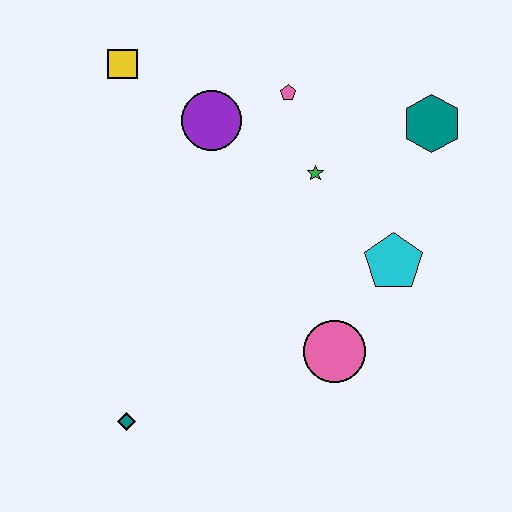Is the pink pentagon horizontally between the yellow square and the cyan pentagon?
Yes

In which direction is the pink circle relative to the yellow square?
The pink circle is below the yellow square.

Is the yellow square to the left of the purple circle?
Yes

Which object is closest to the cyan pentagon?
The pink circle is closest to the cyan pentagon.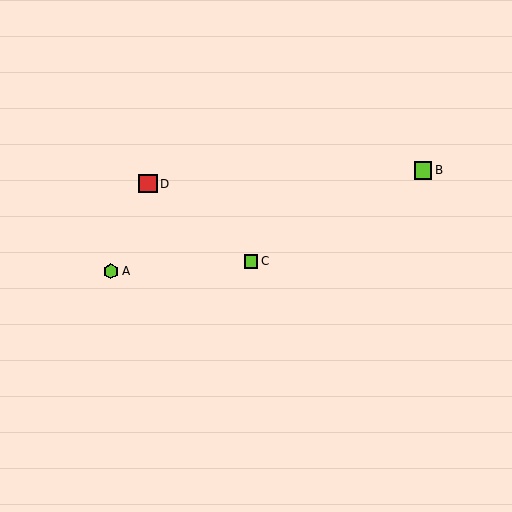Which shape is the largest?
The red square (labeled D) is the largest.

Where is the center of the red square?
The center of the red square is at (148, 184).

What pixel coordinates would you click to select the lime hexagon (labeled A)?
Click at (111, 271) to select the lime hexagon A.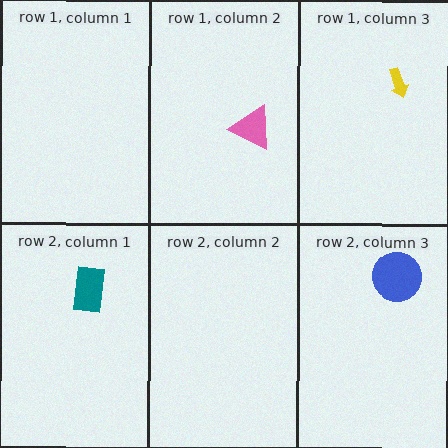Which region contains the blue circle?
The row 2, column 3 region.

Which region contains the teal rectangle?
The row 2, column 1 region.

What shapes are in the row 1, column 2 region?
The pink triangle.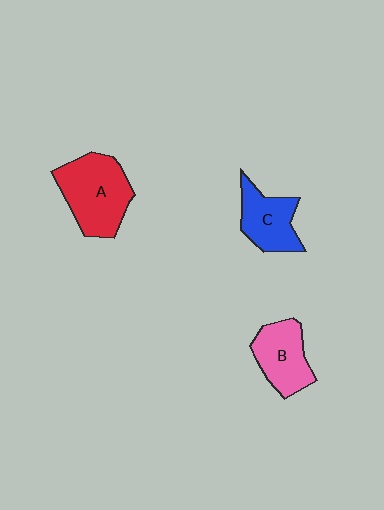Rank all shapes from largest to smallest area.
From largest to smallest: A (red), B (pink), C (blue).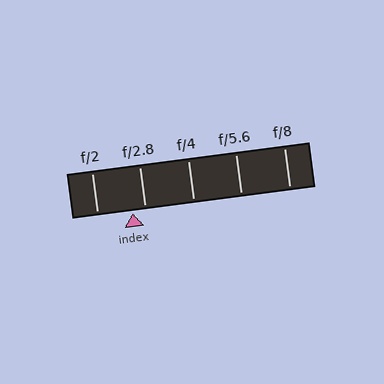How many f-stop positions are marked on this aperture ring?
There are 5 f-stop positions marked.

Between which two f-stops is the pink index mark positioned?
The index mark is between f/2 and f/2.8.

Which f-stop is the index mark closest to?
The index mark is closest to f/2.8.